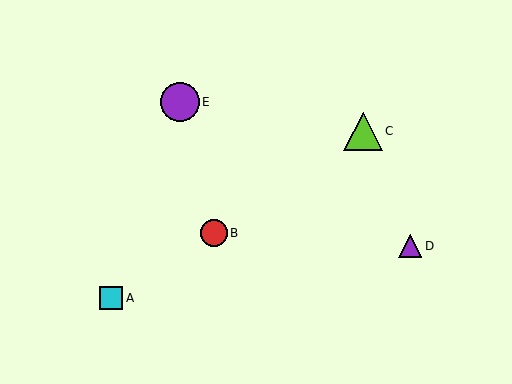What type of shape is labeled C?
Shape C is a lime triangle.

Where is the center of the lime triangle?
The center of the lime triangle is at (363, 131).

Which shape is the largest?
The purple circle (labeled E) is the largest.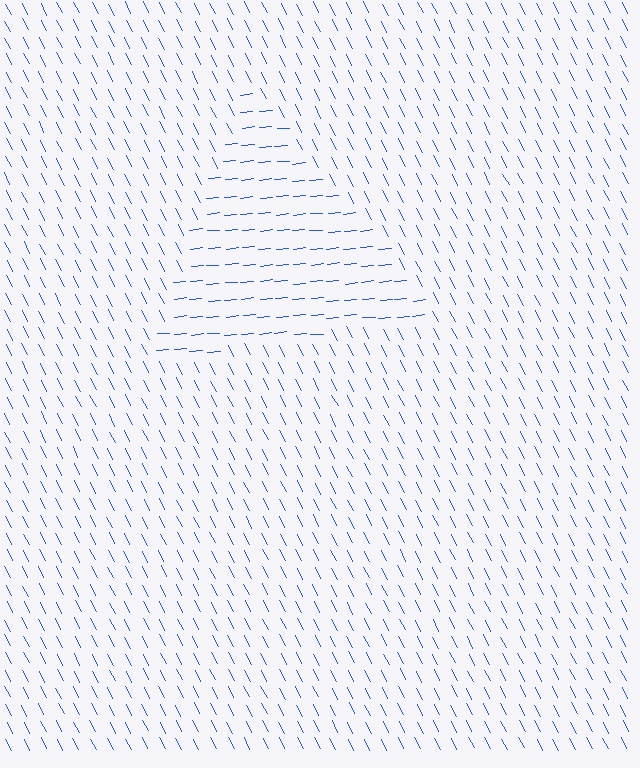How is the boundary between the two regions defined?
The boundary is defined purely by a change in line orientation (approximately 69 degrees difference). All lines are the same color and thickness.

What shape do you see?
I see a triangle.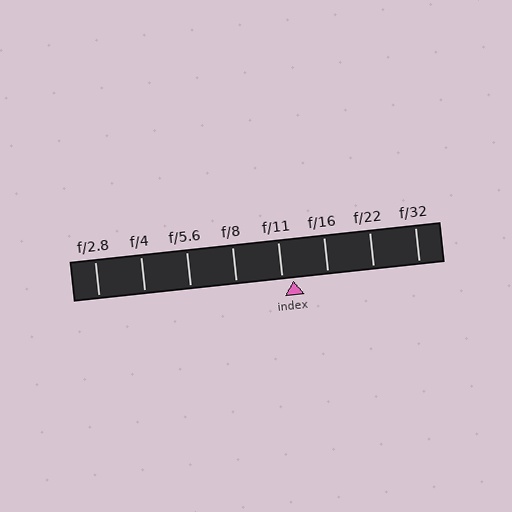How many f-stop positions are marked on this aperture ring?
There are 8 f-stop positions marked.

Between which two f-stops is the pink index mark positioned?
The index mark is between f/11 and f/16.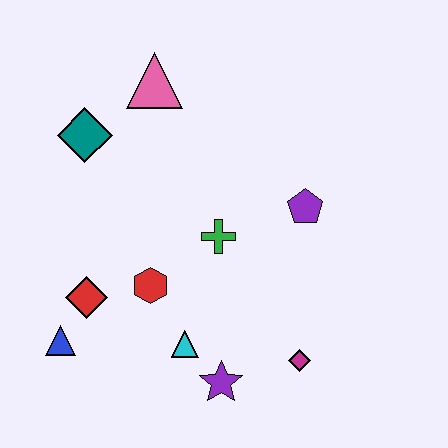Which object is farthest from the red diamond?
The purple pentagon is farthest from the red diamond.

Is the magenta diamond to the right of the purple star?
Yes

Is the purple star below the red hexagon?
Yes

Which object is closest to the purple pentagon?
The green cross is closest to the purple pentagon.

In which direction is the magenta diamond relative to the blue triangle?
The magenta diamond is to the right of the blue triangle.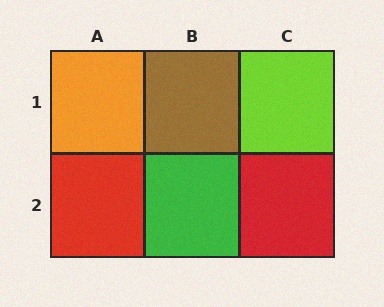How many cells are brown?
1 cell is brown.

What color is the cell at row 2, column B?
Green.